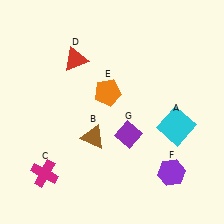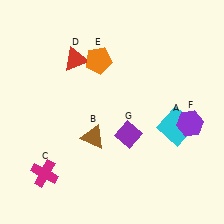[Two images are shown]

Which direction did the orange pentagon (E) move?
The orange pentagon (E) moved up.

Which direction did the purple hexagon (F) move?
The purple hexagon (F) moved up.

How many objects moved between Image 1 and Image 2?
2 objects moved between the two images.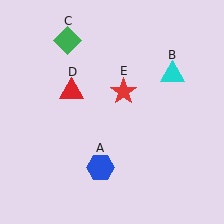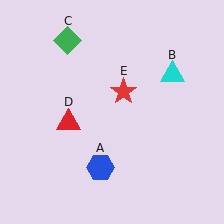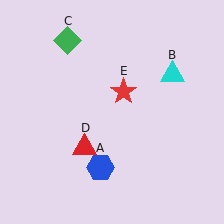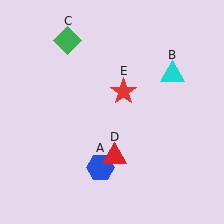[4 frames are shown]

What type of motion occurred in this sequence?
The red triangle (object D) rotated counterclockwise around the center of the scene.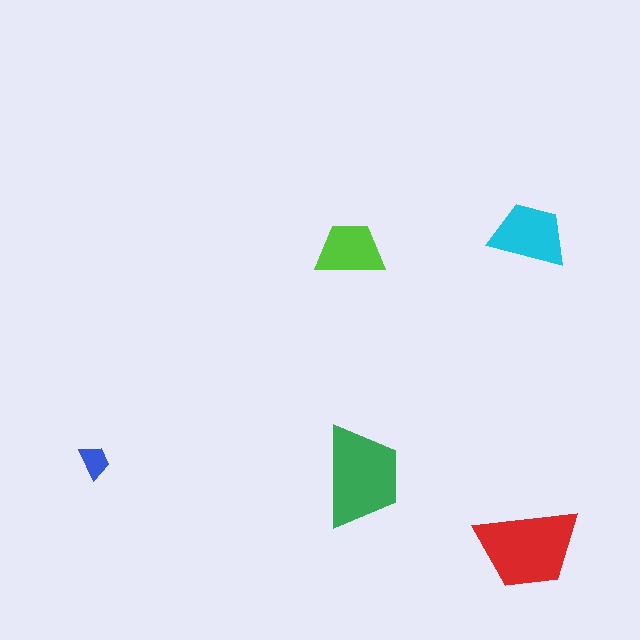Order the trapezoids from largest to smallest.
the red one, the green one, the cyan one, the lime one, the blue one.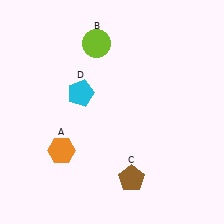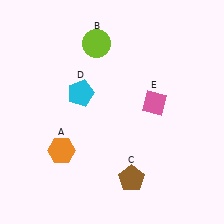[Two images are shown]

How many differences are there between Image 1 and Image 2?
There is 1 difference between the two images.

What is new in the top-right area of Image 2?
A pink diamond (E) was added in the top-right area of Image 2.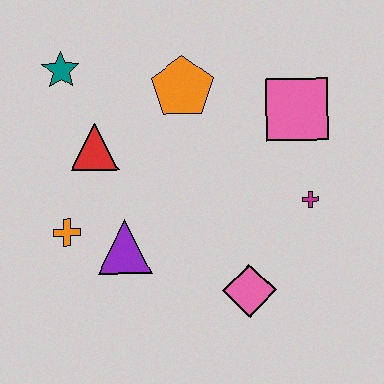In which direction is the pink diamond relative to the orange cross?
The pink diamond is to the right of the orange cross.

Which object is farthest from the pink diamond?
The teal star is farthest from the pink diamond.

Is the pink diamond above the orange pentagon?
No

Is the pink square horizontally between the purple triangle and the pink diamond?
No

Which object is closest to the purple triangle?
The orange cross is closest to the purple triangle.